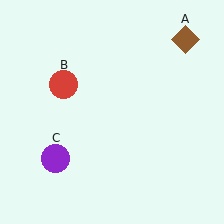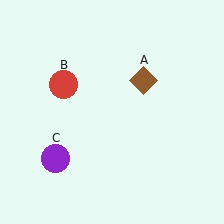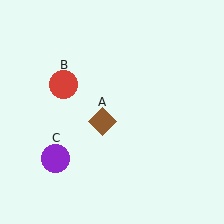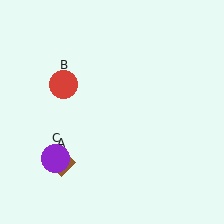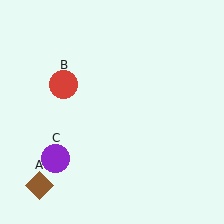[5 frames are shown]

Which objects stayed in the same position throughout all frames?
Red circle (object B) and purple circle (object C) remained stationary.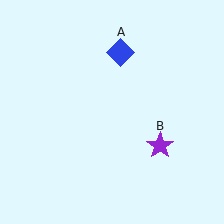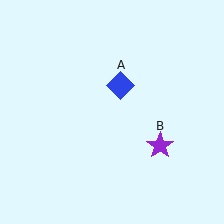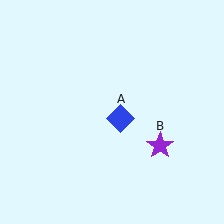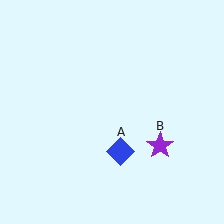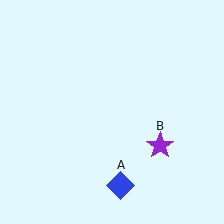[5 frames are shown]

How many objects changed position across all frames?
1 object changed position: blue diamond (object A).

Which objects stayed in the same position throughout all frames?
Purple star (object B) remained stationary.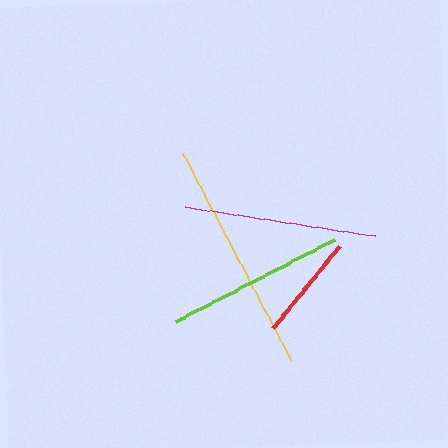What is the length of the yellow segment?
The yellow segment is approximately 232 pixels long.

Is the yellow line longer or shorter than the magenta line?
The yellow line is longer than the magenta line.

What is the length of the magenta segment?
The magenta segment is approximately 192 pixels long.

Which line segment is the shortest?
The red line is the shortest at approximately 106 pixels.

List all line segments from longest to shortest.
From longest to shortest: yellow, magenta, lime, red.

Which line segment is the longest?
The yellow line is the longest at approximately 232 pixels.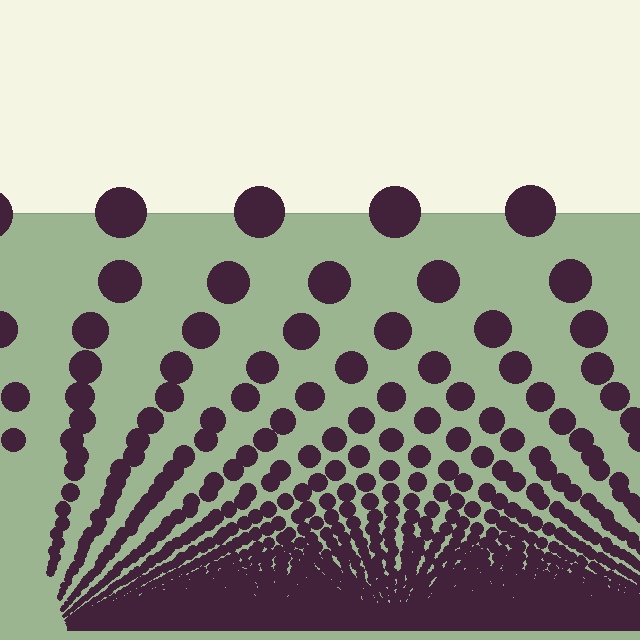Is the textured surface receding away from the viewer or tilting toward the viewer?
The surface appears to tilt toward the viewer. Texture elements get larger and sparser toward the top.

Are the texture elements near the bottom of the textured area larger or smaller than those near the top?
Smaller. The gradient is inverted — elements near the bottom are smaller and denser.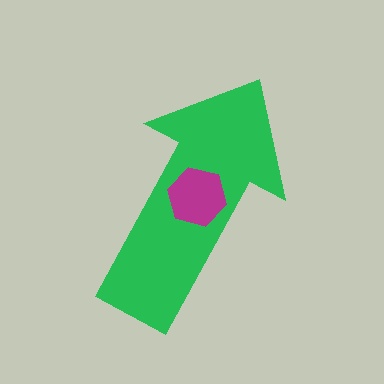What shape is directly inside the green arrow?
The magenta hexagon.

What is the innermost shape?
The magenta hexagon.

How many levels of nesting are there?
2.